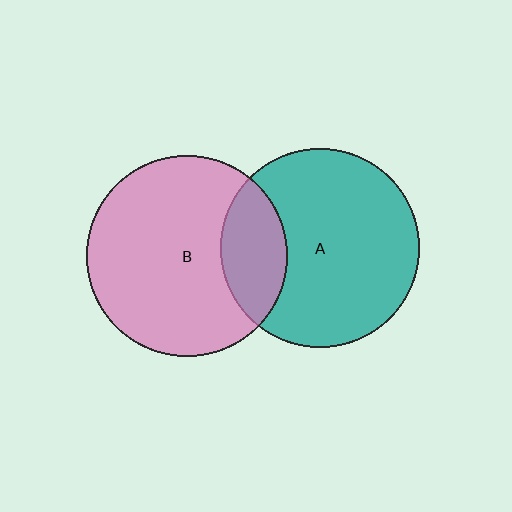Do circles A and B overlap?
Yes.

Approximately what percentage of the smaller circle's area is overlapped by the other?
Approximately 20%.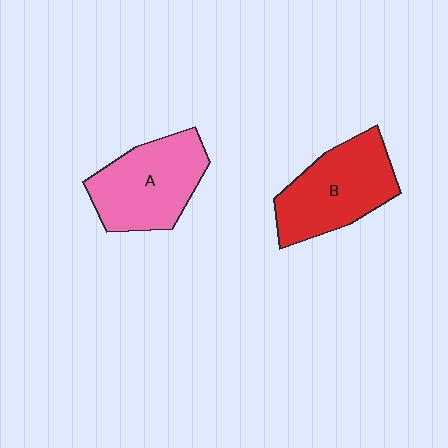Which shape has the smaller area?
Shape A (pink).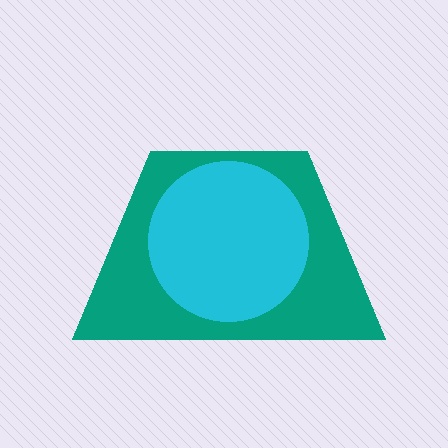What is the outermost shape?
The teal trapezoid.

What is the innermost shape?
The cyan circle.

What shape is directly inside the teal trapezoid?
The cyan circle.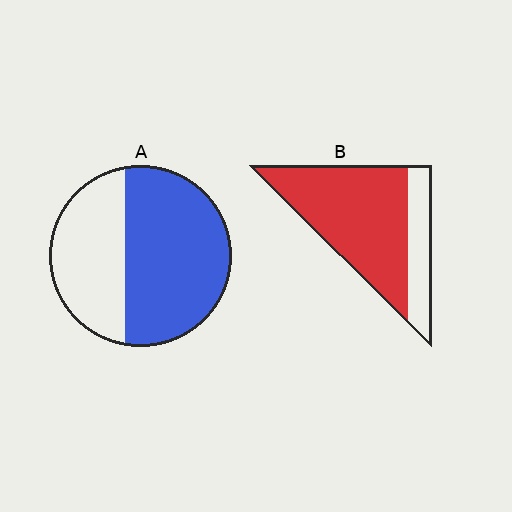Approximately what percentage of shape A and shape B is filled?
A is approximately 60% and B is approximately 75%.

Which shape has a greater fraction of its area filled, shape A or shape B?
Shape B.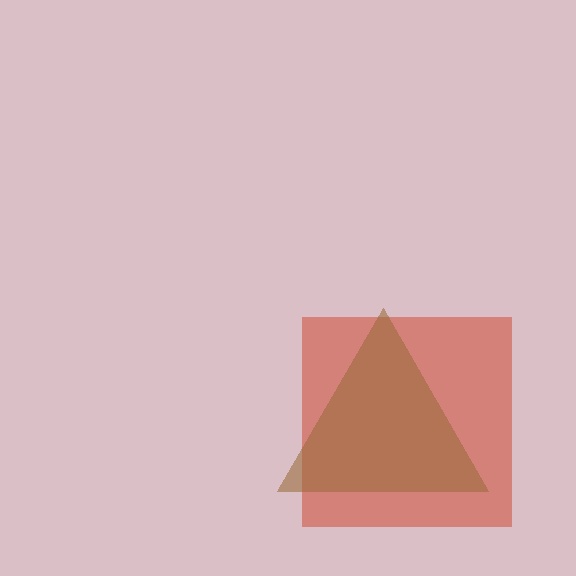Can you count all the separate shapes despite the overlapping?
Yes, there are 2 separate shapes.